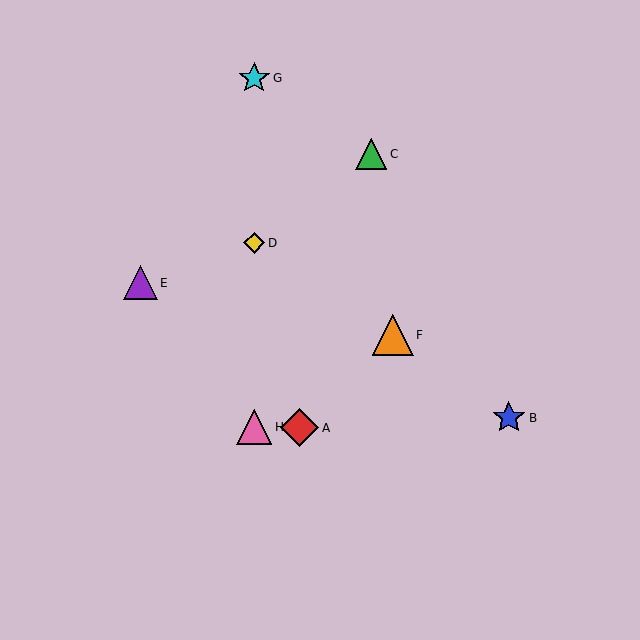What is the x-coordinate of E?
Object E is at x≈140.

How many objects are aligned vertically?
3 objects (D, G, H) are aligned vertically.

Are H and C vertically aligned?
No, H is at x≈254 and C is at x≈371.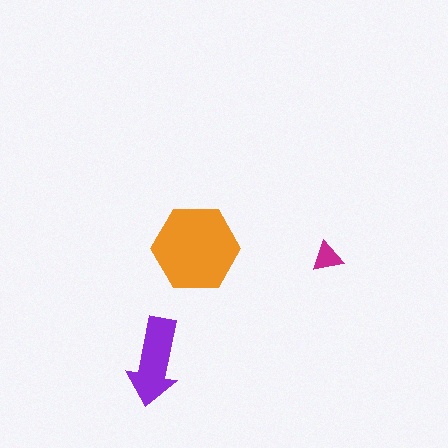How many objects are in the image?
There are 3 objects in the image.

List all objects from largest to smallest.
The orange hexagon, the purple arrow, the magenta triangle.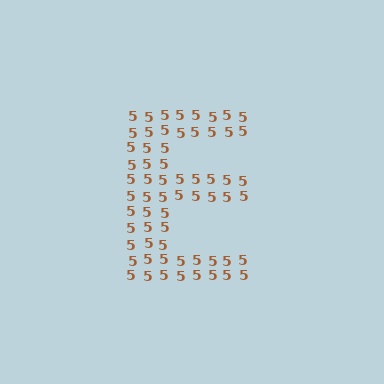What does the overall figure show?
The overall figure shows the letter E.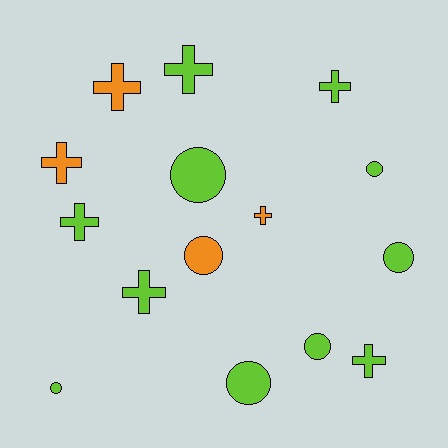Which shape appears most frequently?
Cross, with 8 objects.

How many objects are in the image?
There are 15 objects.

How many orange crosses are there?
There are 3 orange crosses.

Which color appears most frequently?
Lime, with 11 objects.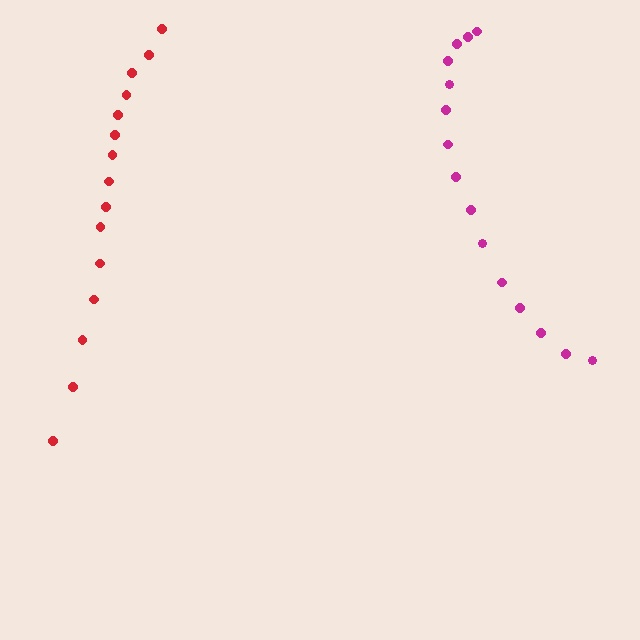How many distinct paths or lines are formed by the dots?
There are 2 distinct paths.